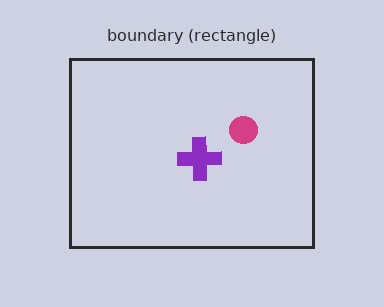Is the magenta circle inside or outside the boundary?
Inside.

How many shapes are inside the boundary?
2 inside, 0 outside.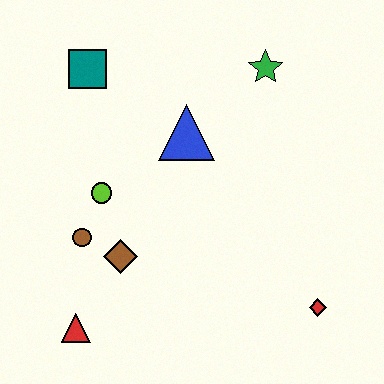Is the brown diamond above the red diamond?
Yes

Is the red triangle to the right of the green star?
No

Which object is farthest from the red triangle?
The green star is farthest from the red triangle.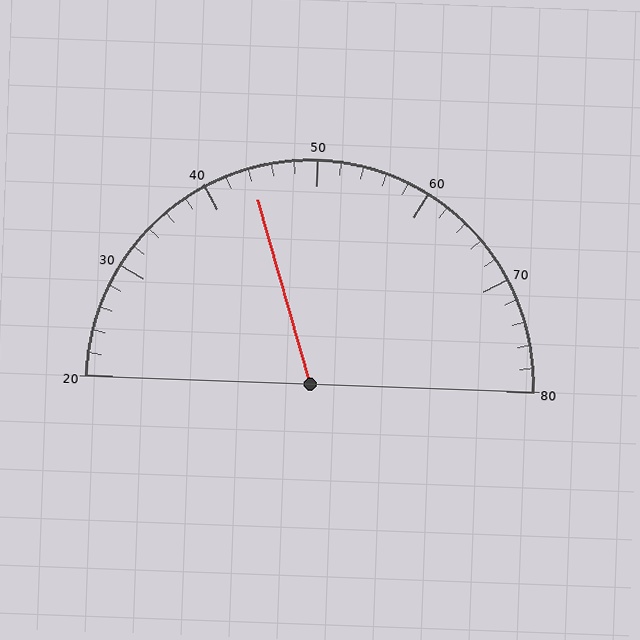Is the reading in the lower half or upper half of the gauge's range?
The reading is in the lower half of the range (20 to 80).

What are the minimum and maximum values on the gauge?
The gauge ranges from 20 to 80.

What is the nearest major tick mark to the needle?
The nearest major tick mark is 40.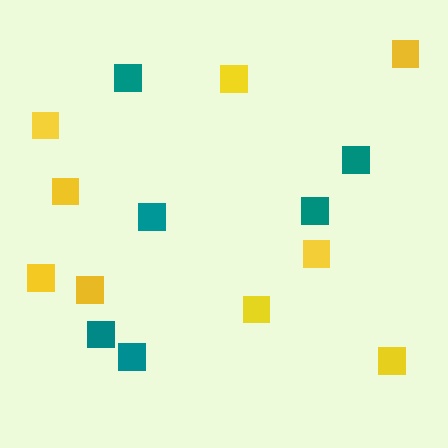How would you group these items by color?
There are 2 groups: one group of yellow squares (9) and one group of teal squares (6).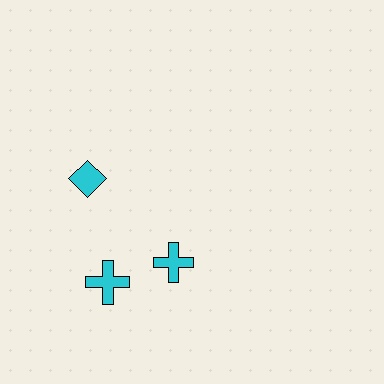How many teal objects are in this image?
There are no teal objects.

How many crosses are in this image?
There are 2 crosses.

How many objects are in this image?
There are 3 objects.